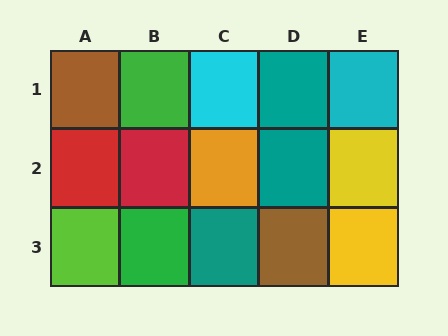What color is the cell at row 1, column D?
Teal.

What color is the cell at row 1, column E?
Cyan.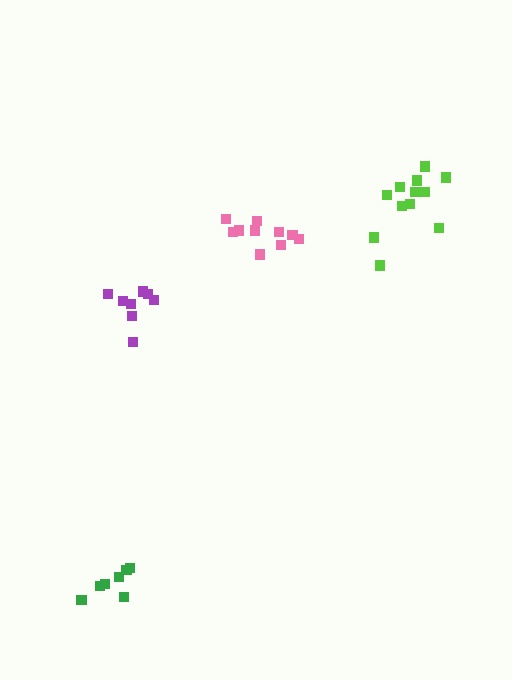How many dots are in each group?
Group 1: 8 dots, Group 2: 12 dots, Group 3: 7 dots, Group 4: 10 dots (37 total).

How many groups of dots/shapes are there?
There are 4 groups.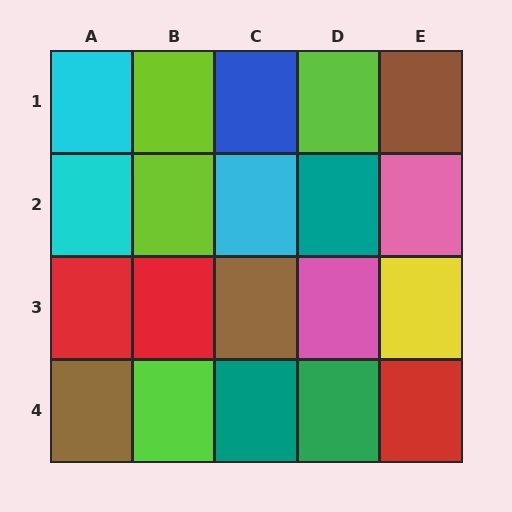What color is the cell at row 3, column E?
Yellow.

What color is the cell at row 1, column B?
Lime.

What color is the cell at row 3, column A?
Red.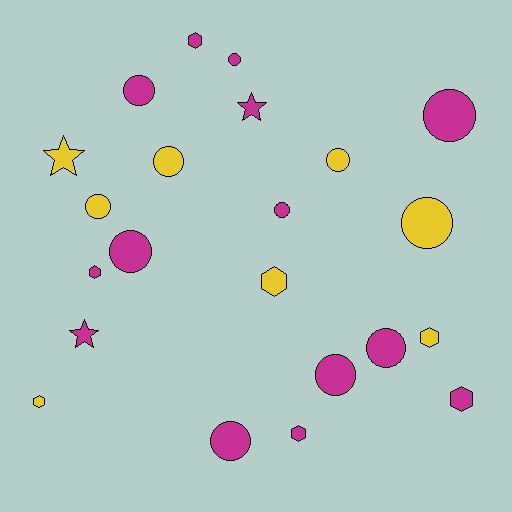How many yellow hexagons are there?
There are 3 yellow hexagons.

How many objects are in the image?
There are 22 objects.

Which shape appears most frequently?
Circle, with 12 objects.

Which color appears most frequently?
Magenta, with 14 objects.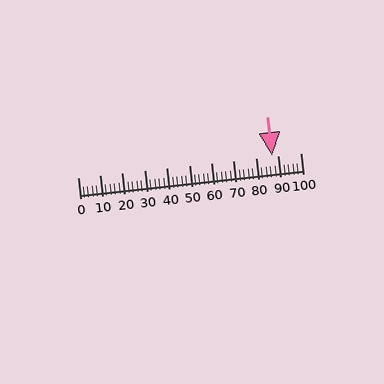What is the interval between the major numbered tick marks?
The major tick marks are spaced 10 units apart.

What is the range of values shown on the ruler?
The ruler shows values from 0 to 100.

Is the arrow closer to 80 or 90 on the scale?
The arrow is closer to 90.